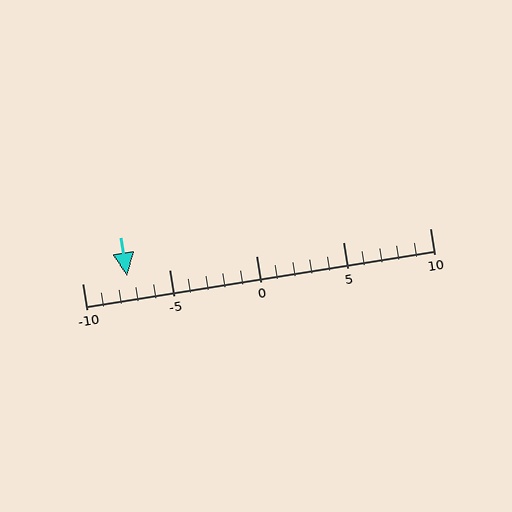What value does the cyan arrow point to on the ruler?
The cyan arrow points to approximately -7.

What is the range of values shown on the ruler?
The ruler shows values from -10 to 10.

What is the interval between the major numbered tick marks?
The major tick marks are spaced 5 units apart.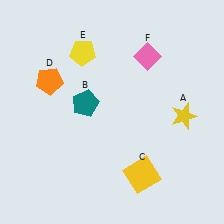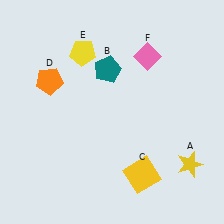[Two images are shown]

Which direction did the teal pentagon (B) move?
The teal pentagon (B) moved up.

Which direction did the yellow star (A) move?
The yellow star (A) moved down.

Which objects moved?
The objects that moved are: the yellow star (A), the teal pentagon (B).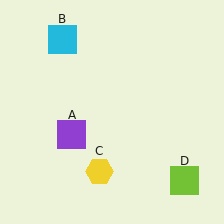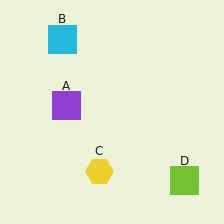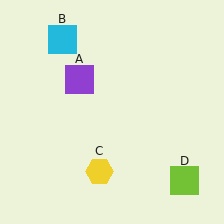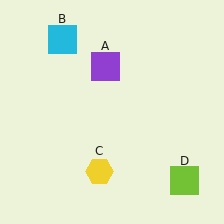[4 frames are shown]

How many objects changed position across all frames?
1 object changed position: purple square (object A).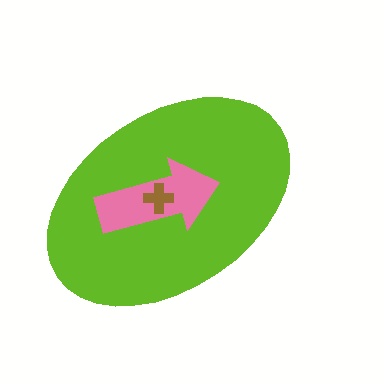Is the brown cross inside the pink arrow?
Yes.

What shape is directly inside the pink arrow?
The brown cross.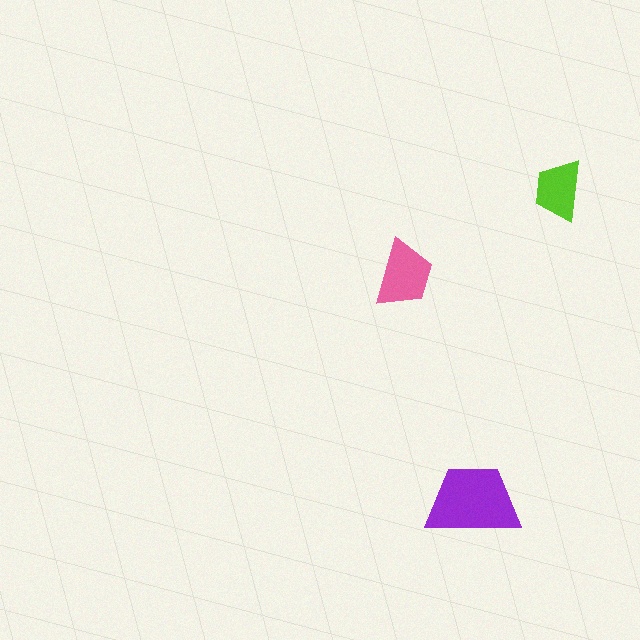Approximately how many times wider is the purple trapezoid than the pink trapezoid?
About 1.5 times wider.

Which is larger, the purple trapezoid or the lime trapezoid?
The purple one.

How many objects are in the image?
There are 3 objects in the image.